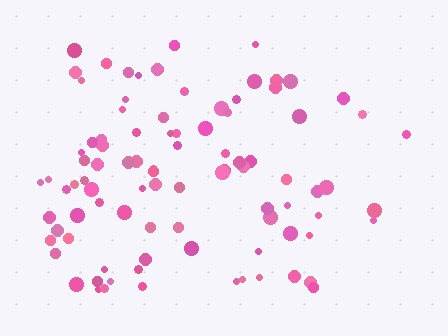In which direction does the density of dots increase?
From right to left, with the left side densest.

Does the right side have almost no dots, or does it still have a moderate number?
Still a moderate number, just noticeably fewer than the left.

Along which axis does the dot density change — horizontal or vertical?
Horizontal.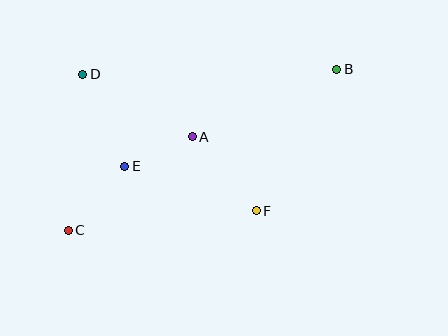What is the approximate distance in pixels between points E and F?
The distance between E and F is approximately 139 pixels.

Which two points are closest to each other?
Points A and E are closest to each other.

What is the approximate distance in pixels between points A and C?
The distance between A and C is approximately 155 pixels.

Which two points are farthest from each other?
Points B and C are farthest from each other.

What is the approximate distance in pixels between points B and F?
The distance between B and F is approximately 163 pixels.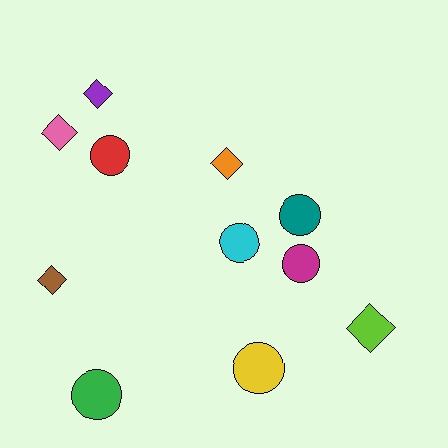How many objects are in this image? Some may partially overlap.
There are 11 objects.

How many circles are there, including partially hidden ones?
There are 6 circles.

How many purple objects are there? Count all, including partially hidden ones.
There is 1 purple object.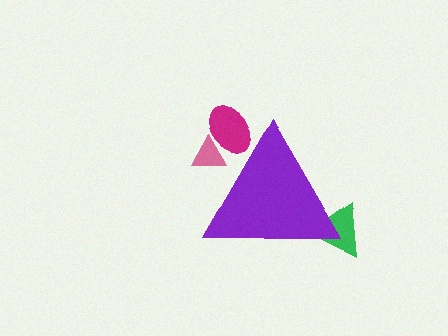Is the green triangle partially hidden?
Yes, the green triangle is partially hidden behind the purple triangle.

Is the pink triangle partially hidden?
Yes, the pink triangle is partially hidden behind the purple triangle.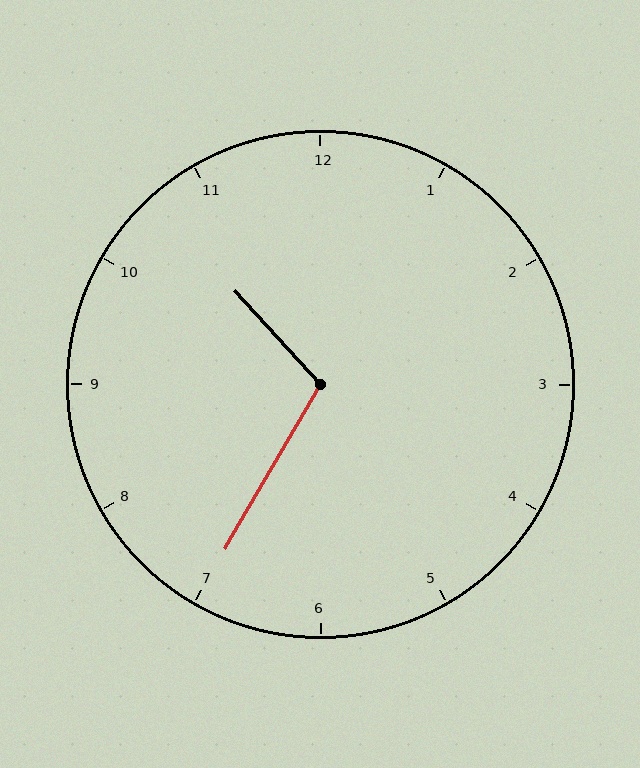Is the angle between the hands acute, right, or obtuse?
It is obtuse.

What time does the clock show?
10:35.